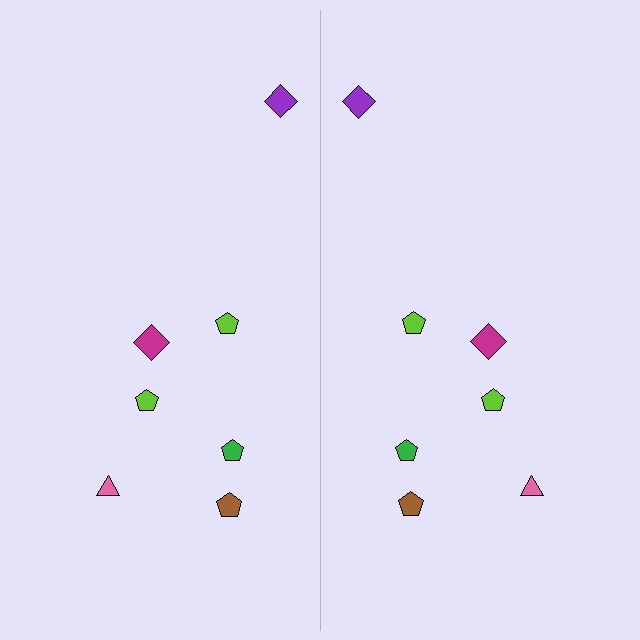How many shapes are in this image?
There are 14 shapes in this image.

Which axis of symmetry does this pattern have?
The pattern has a vertical axis of symmetry running through the center of the image.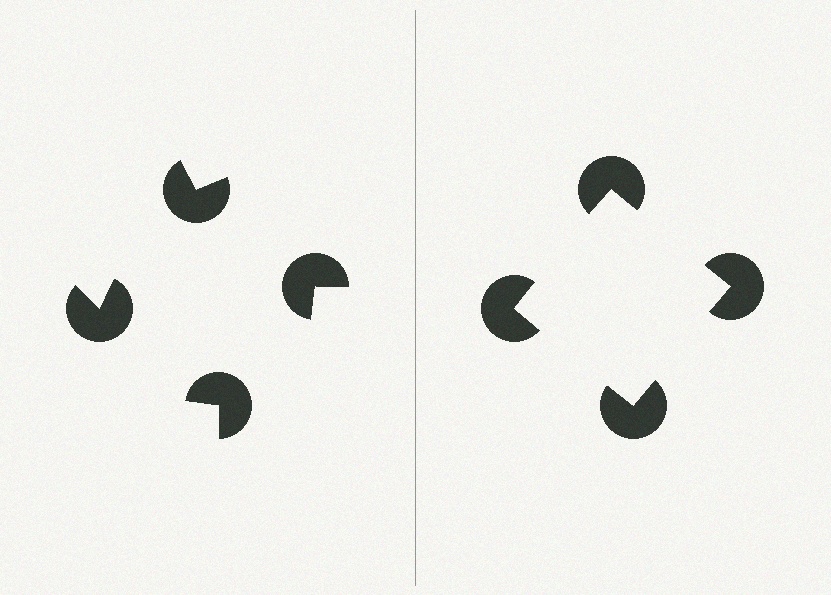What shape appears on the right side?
An illusory square.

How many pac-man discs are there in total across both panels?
8 — 4 on each side.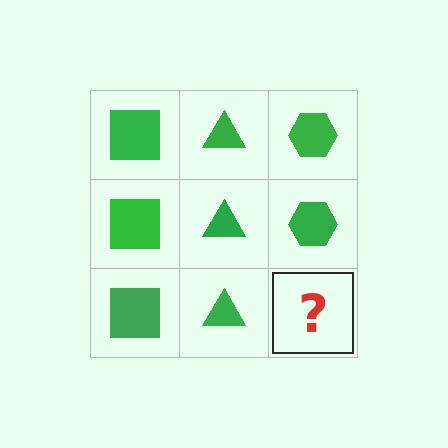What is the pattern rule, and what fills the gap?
The rule is that each column has a consistent shape. The gap should be filled with a green hexagon.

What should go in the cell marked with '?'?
The missing cell should contain a green hexagon.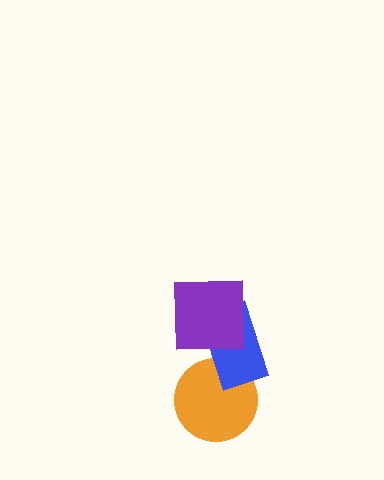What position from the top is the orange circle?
The orange circle is 3rd from the top.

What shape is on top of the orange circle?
The blue rectangle is on top of the orange circle.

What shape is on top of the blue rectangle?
The purple square is on top of the blue rectangle.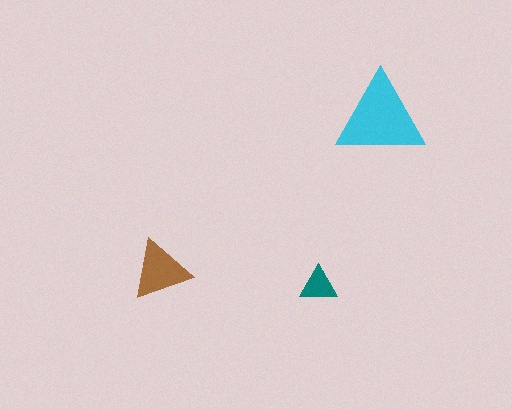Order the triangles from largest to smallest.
the cyan one, the brown one, the teal one.